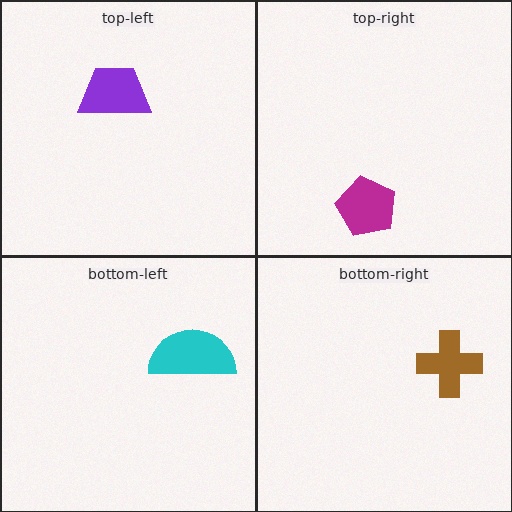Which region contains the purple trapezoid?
The top-left region.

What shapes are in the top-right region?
The magenta pentagon.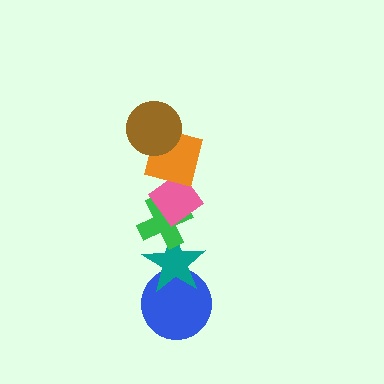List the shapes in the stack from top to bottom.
From top to bottom: the brown circle, the orange square, the pink diamond, the green cross, the teal star, the blue circle.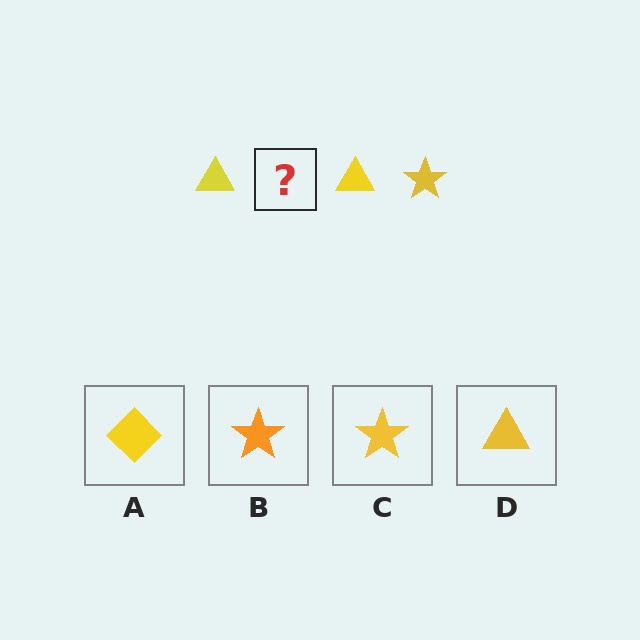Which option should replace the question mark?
Option C.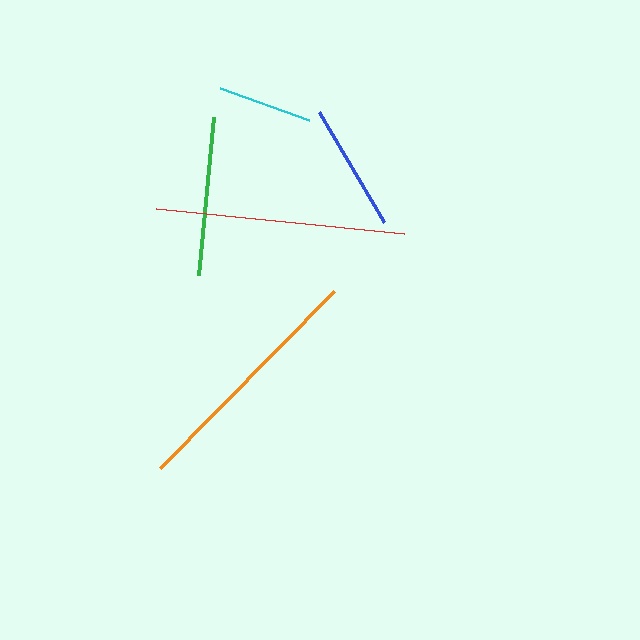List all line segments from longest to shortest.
From longest to shortest: red, orange, green, blue, cyan.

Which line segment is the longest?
The red line is the longest at approximately 249 pixels.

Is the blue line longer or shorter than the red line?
The red line is longer than the blue line.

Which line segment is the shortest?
The cyan line is the shortest at approximately 95 pixels.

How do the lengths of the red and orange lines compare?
The red and orange lines are approximately the same length.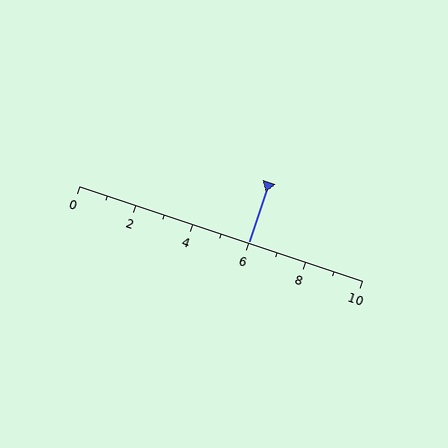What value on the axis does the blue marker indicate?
The marker indicates approximately 6.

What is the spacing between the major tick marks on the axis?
The major ticks are spaced 2 apart.